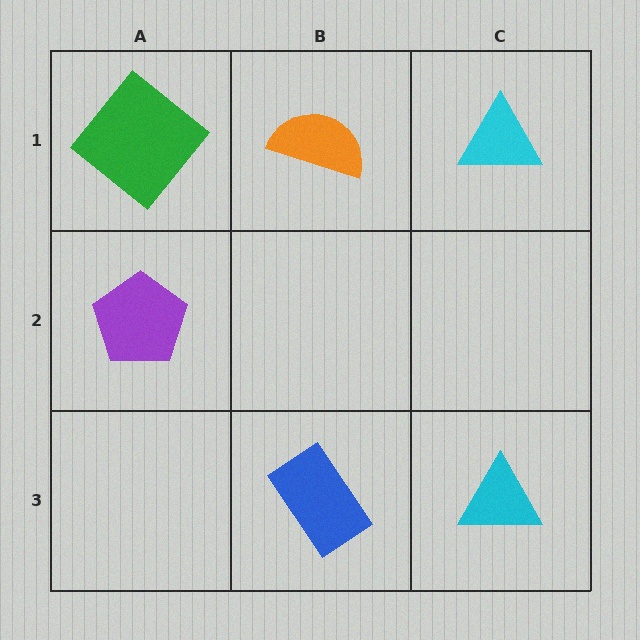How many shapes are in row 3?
2 shapes.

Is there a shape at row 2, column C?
No, that cell is empty.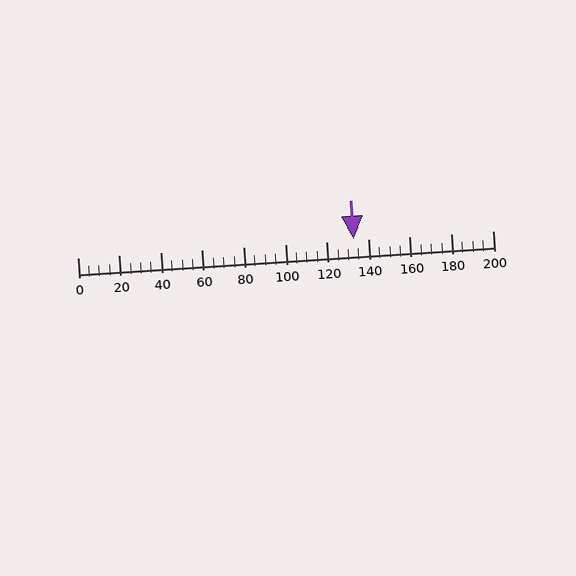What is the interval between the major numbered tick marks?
The major tick marks are spaced 20 units apart.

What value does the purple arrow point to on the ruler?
The purple arrow points to approximately 133.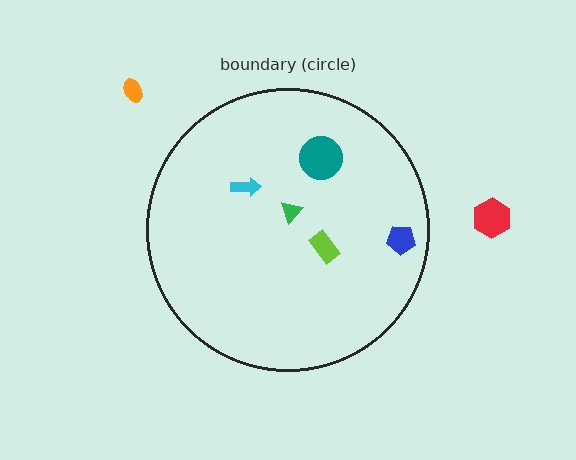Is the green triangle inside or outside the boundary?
Inside.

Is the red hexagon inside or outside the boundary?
Outside.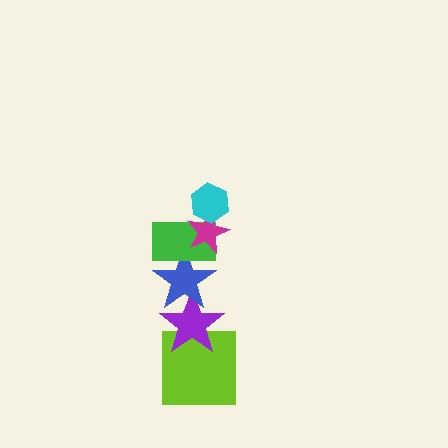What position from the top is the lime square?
The lime square is 6th from the top.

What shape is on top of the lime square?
The purple star is on top of the lime square.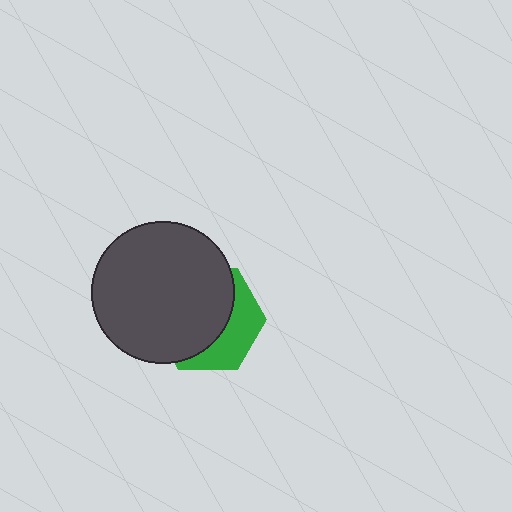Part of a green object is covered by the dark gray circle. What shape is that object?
It is a hexagon.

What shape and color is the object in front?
The object in front is a dark gray circle.